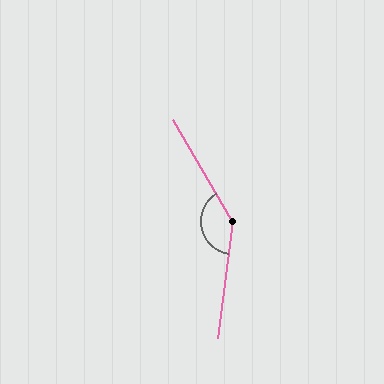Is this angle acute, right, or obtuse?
It is obtuse.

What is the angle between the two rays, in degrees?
Approximately 142 degrees.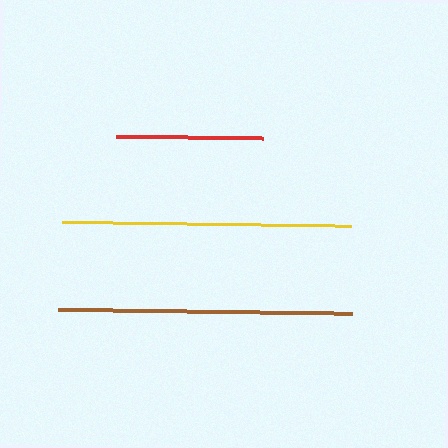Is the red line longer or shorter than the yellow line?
The yellow line is longer than the red line.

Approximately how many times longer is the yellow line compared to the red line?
The yellow line is approximately 2.0 times the length of the red line.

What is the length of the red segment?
The red segment is approximately 146 pixels long.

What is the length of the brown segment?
The brown segment is approximately 294 pixels long.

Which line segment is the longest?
The brown line is the longest at approximately 294 pixels.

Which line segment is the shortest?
The red line is the shortest at approximately 146 pixels.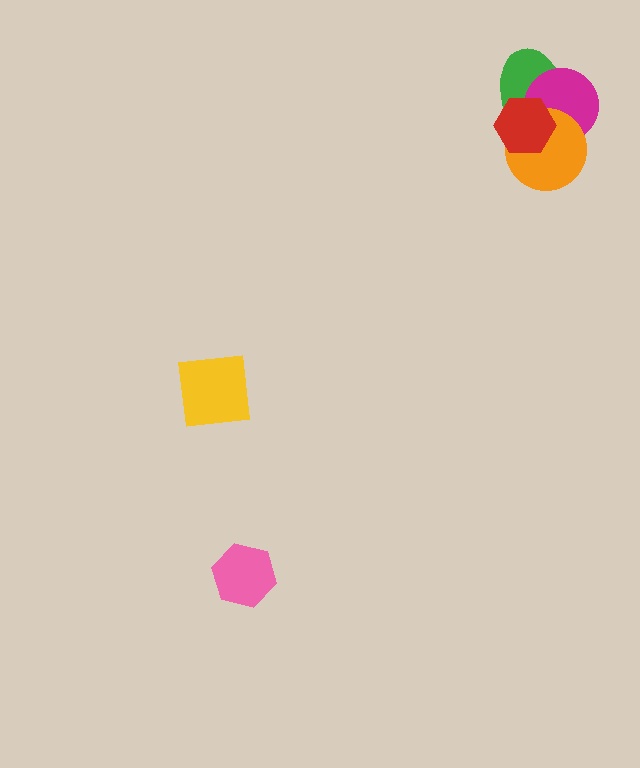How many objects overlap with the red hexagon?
3 objects overlap with the red hexagon.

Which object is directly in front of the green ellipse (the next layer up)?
The magenta circle is directly in front of the green ellipse.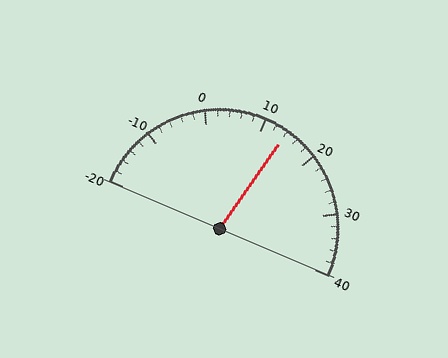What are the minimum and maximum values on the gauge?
The gauge ranges from -20 to 40.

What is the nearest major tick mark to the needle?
The nearest major tick mark is 10.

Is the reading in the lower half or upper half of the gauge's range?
The reading is in the upper half of the range (-20 to 40).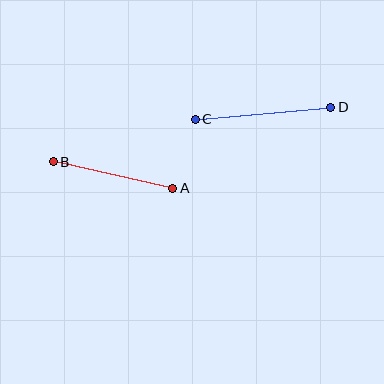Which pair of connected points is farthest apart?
Points C and D are farthest apart.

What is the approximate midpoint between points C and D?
The midpoint is at approximately (263, 113) pixels.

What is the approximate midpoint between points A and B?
The midpoint is at approximately (113, 175) pixels.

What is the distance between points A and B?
The distance is approximately 123 pixels.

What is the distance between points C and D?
The distance is approximately 136 pixels.